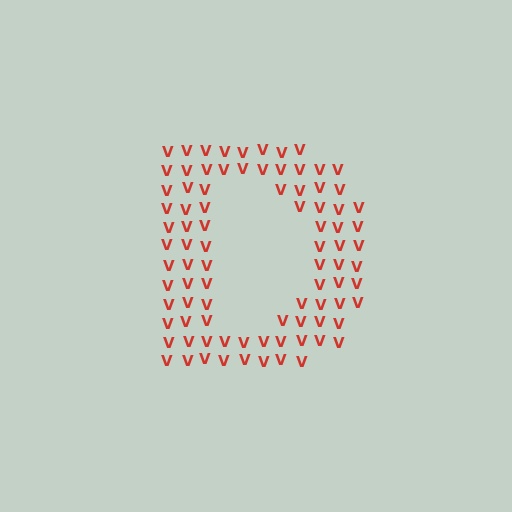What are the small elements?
The small elements are letter V's.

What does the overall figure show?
The overall figure shows the letter D.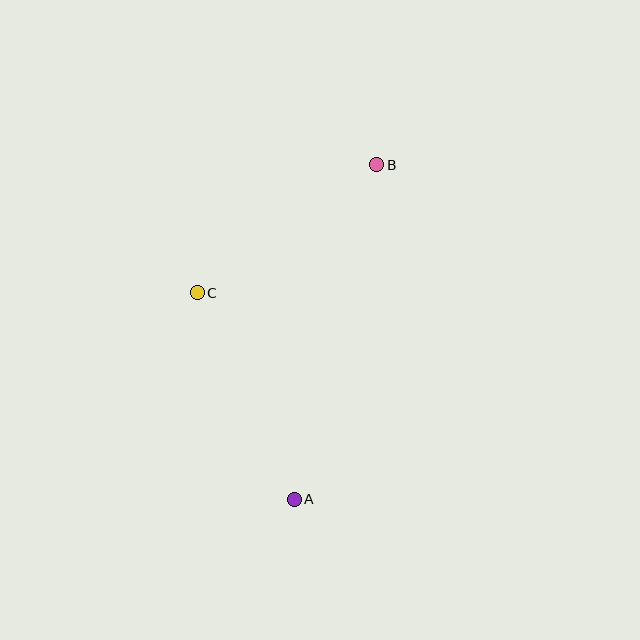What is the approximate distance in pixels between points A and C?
The distance between A and C is approximately 228 pixels.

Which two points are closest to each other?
Points B and C are closest to each other.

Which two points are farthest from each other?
Points A and B are farthest from each other.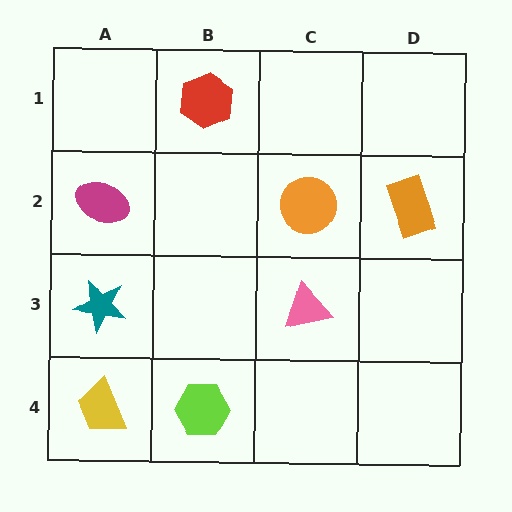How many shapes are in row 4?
2 shapes.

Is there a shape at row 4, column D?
No, that cell is empty.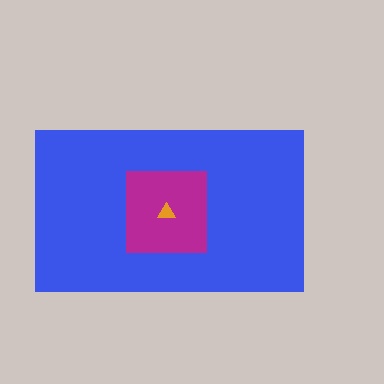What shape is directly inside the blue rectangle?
The magenta square.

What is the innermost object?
The orange triangle.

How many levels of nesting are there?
3.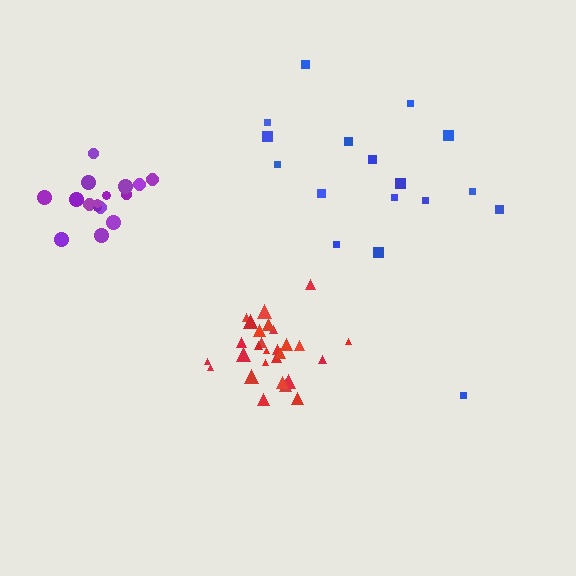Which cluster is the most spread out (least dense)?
Blue.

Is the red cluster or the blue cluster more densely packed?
Red.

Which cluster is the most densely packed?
Red.